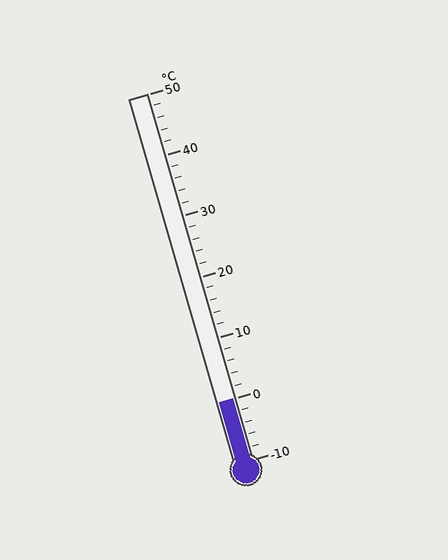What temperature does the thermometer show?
The thermometer shows approximately 0°C.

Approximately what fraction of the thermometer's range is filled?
The thermometer is filled to approximately 15% of its range.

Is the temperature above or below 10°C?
The temperature is below 10°C.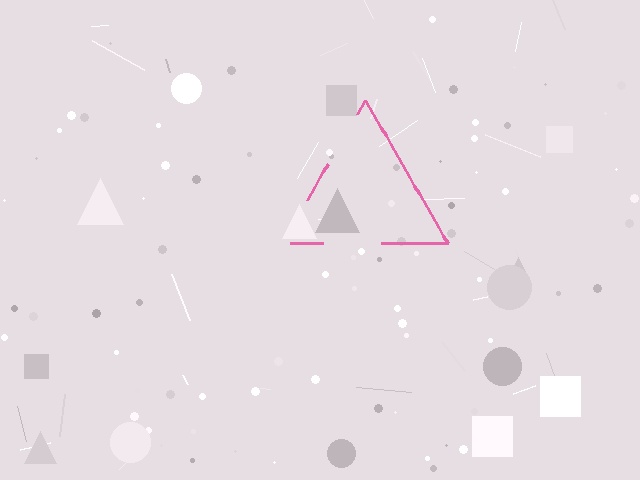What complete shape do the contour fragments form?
The contour fragments form a triangle.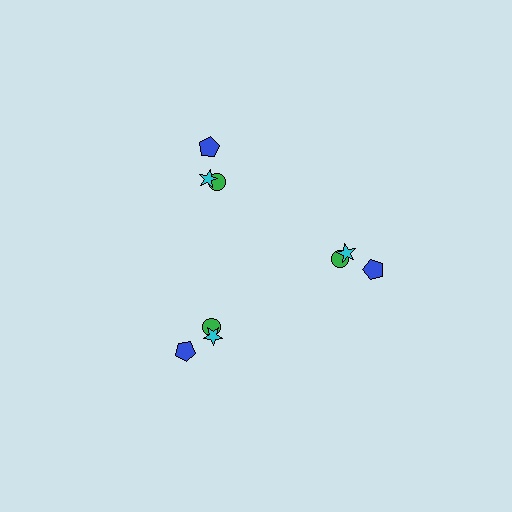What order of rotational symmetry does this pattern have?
This pattern has 3-fold rotational symmetry.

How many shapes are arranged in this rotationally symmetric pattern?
There are 9 shapes, arranged in 3 groups of 3.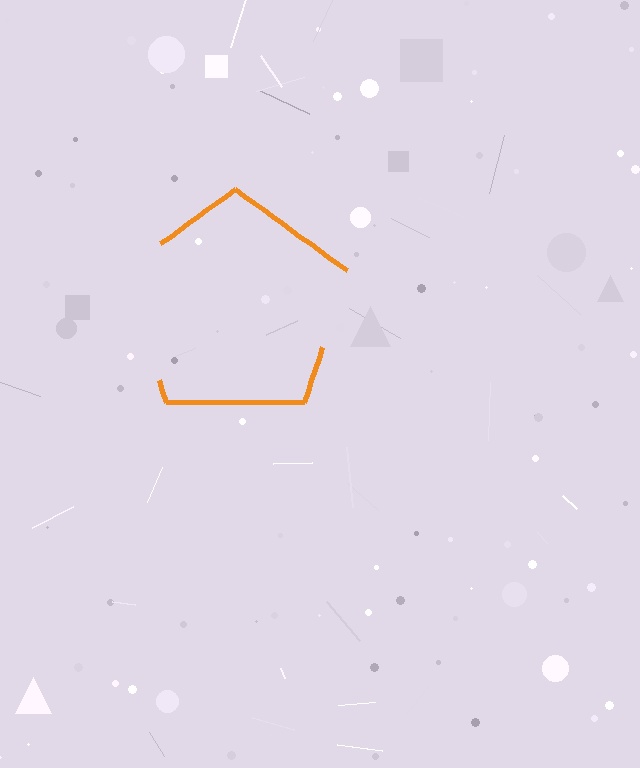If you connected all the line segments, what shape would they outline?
They would outline a pentagon.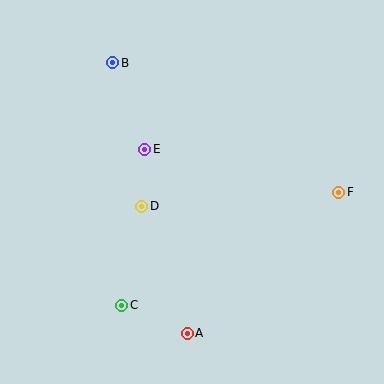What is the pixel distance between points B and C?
The distance between B and C is 243 pixels.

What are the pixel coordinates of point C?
Point C is at (122, 305).